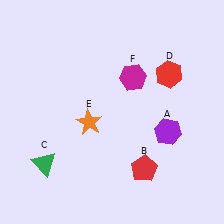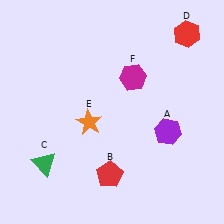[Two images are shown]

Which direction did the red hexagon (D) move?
The red hexagon (D) moved up.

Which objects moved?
The objects that moved are: the red pentagon (B), the red hexagon (D).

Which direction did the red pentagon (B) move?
The red pentagon (B) moved left.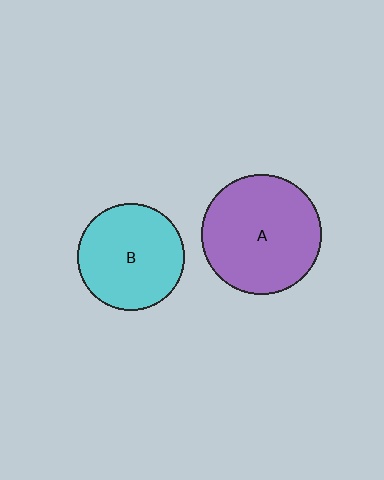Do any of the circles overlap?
No, none of the circles overlap.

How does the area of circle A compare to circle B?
Approximately 1.2 times.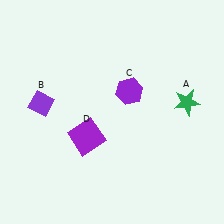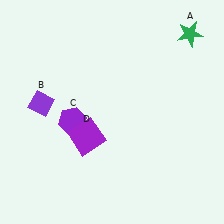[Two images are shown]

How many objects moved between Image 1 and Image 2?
2 objects moved between the two images.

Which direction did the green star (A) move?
The green star (A) moved up.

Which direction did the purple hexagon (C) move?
The purple hexagon (C) moved left.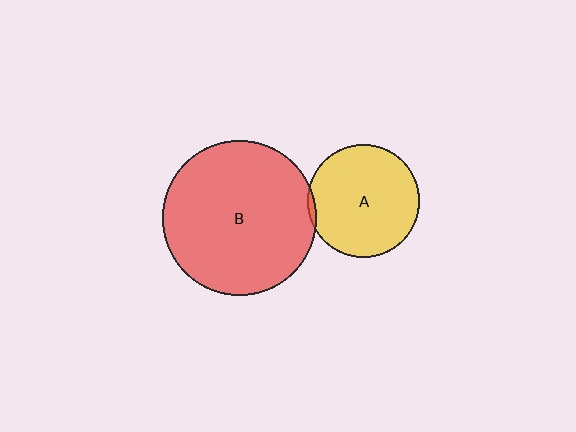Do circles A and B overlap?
Yes.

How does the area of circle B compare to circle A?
Approximately 1.9 times.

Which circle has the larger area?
Circle B (red).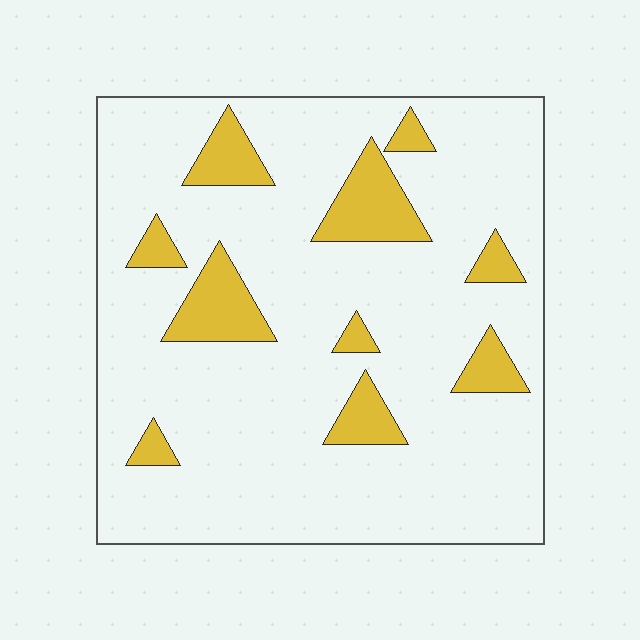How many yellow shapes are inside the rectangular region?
10.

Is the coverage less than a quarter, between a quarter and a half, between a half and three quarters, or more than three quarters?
Less than a quarter.